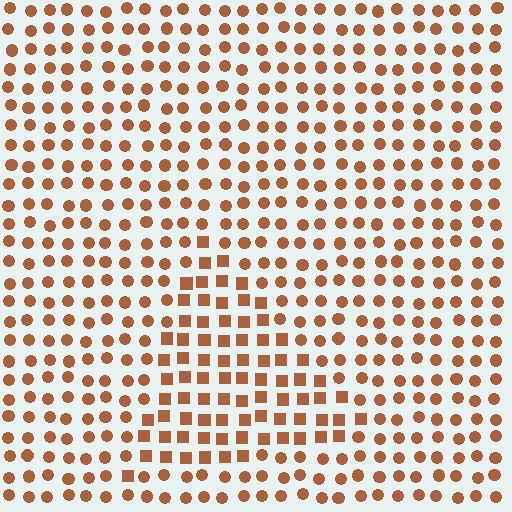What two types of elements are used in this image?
The image uses squares inside the triangle region and circles outside it.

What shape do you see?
I see a triangle.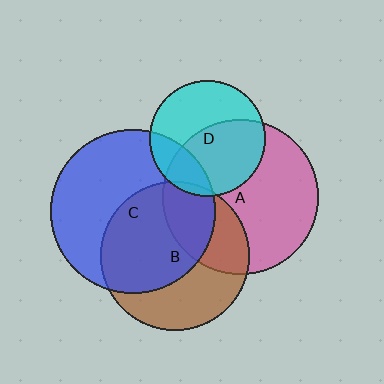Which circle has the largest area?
Circle C (blue).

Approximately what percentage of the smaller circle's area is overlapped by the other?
Approximately 20%.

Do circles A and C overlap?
Yes.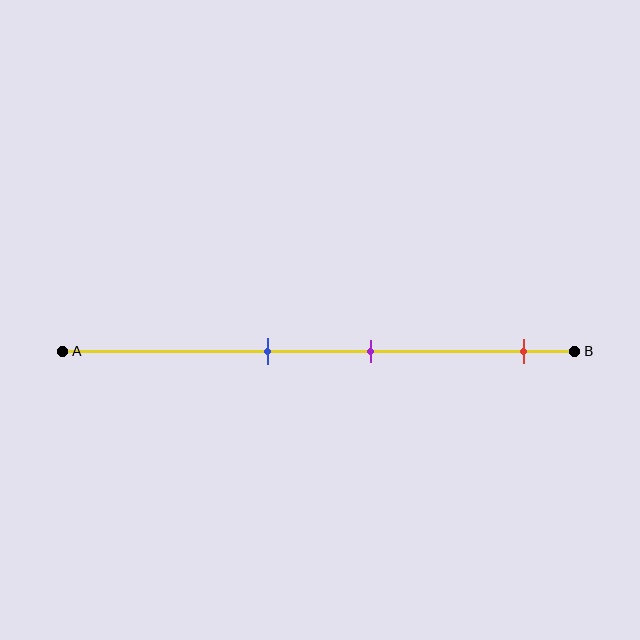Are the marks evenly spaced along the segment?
No, the marks are not evenly spaced.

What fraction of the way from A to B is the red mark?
The red mark is approximately 90% (0.9) of the way from A to B.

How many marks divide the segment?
There are 3 marks dividing the segment.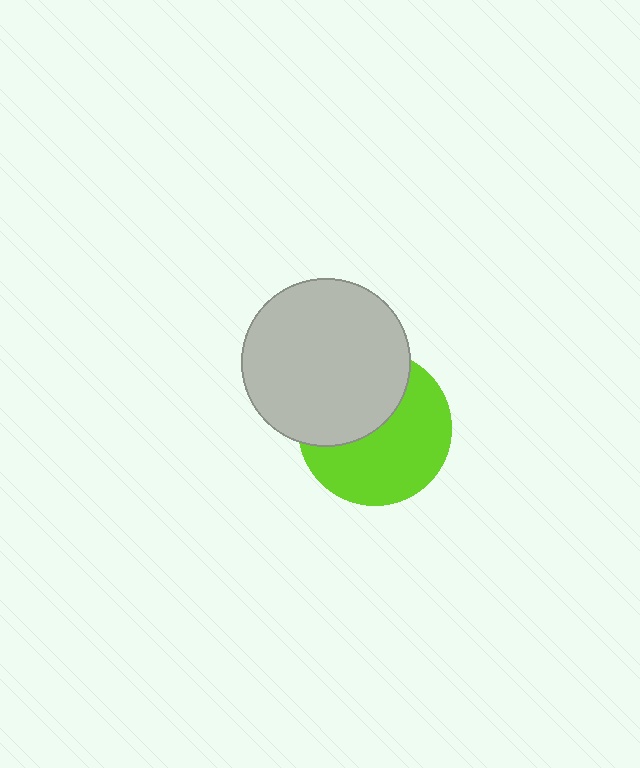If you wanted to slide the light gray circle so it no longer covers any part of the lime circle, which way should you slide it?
Slide it up — that is the most direct way to separate the two shapes.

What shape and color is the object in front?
The object in front is a light gray circle.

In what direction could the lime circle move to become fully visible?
The lime circle could move down. That would shift it out from behind the light gray circle entirely.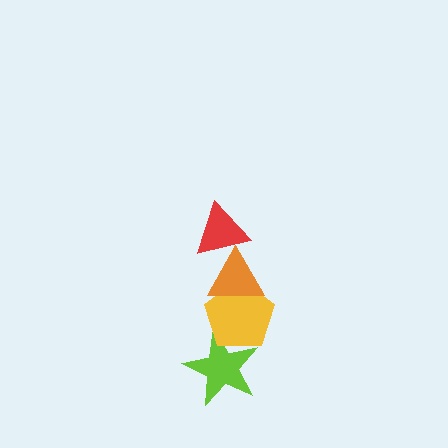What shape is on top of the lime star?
The yellow pentagon is on top of the lime star.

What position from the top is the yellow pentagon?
The yellow pentagon is 3rd from the top.